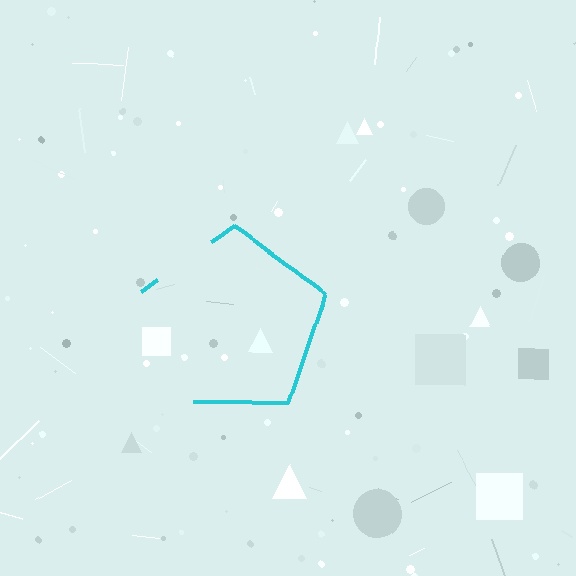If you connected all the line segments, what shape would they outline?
They would outline a pentagon.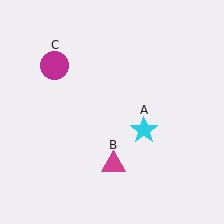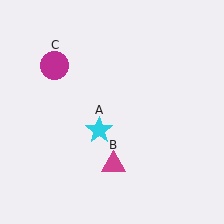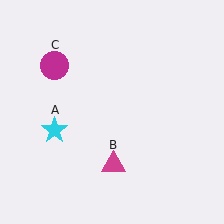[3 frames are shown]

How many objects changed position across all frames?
1 object changed position: cyan star (object A).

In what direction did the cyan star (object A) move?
The cyan star (object A) moved left.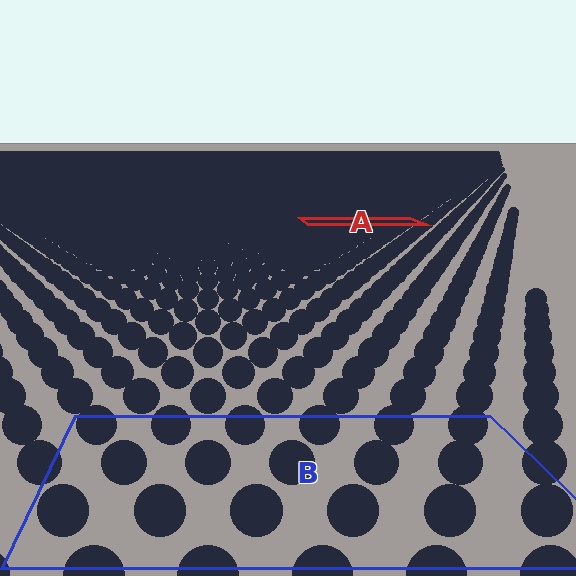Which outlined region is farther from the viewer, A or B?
Region A is farther from the viewer — the texture elements inside it appear smaller and more densely packed.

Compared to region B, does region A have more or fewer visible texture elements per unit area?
Region A has more texture elements per unit area — they are packed more densely because it is farther away.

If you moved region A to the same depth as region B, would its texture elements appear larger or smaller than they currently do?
They would appear larger. At a closer depth, the same texture elements are projected at a bigger on-screen size.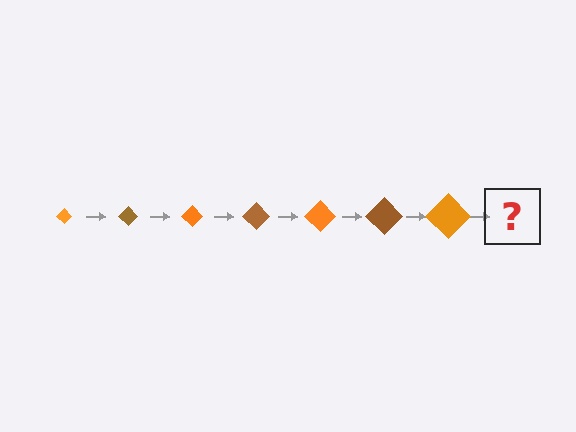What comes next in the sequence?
The next element should be a brown diamond, larger than the previous one.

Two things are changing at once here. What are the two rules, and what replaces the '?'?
The two rules are that the diamond grows larger each step and the color cycles through orange and brown. The '?' should be a brown diamond, larger than the previous one.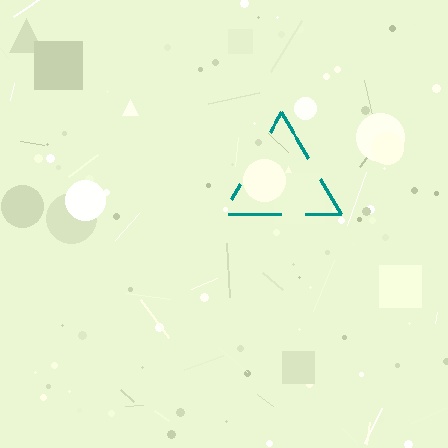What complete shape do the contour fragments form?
The contour fragments form a triangle.